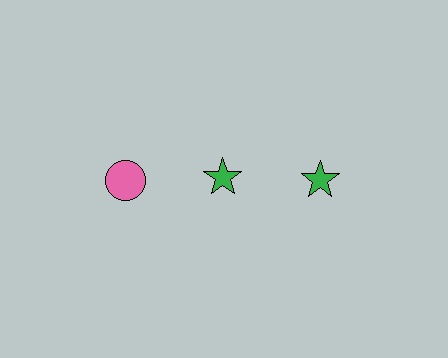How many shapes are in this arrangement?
There are 3 shapes arranged in a grid pattern.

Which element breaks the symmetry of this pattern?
The pink circle in the top row, leftmost column breaks the symmetry. All other shapes are green stars.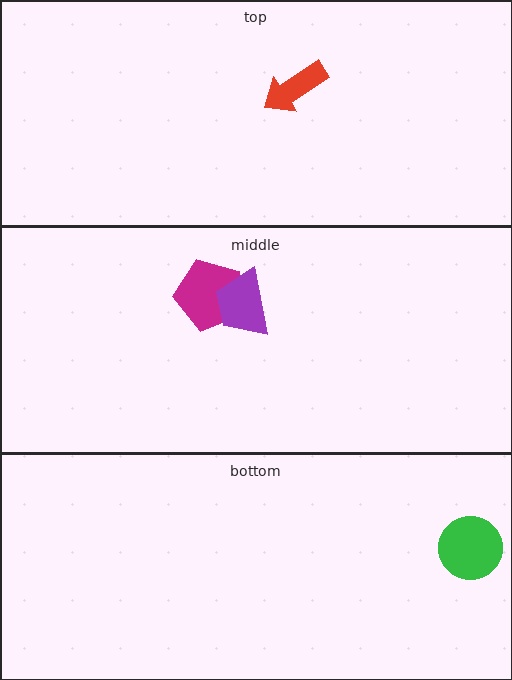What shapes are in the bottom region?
The green circle.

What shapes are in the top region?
The red arrow.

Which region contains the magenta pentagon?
The middle region.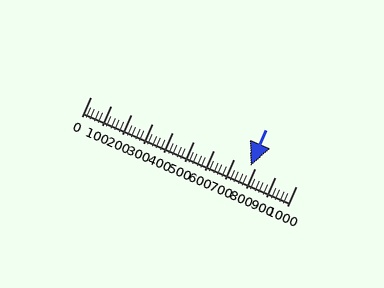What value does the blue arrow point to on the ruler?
The blue arrow points to approximately 780.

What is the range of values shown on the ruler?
The ruler shows values from 0 to 1000.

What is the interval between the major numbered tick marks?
The major tick marks are spaced 100 units apart.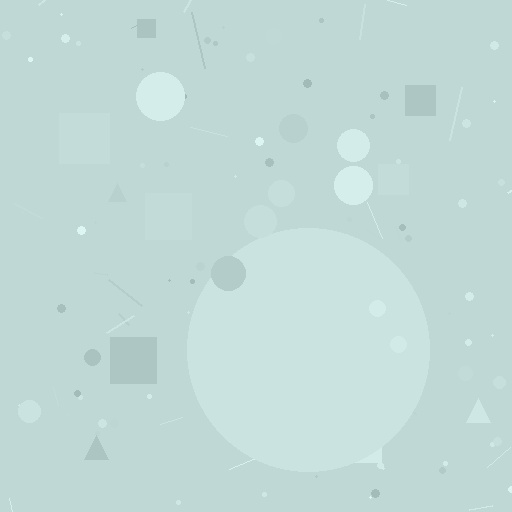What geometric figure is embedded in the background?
A circle is embedded in the background.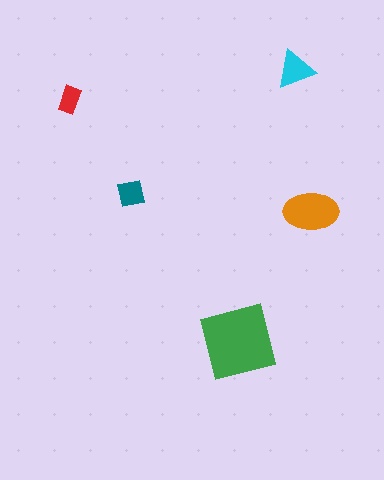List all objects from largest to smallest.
The green square, the orange ellipse, the cyan triangle, the teal square, the red rectangle.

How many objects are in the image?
There are 5 objects in the image.